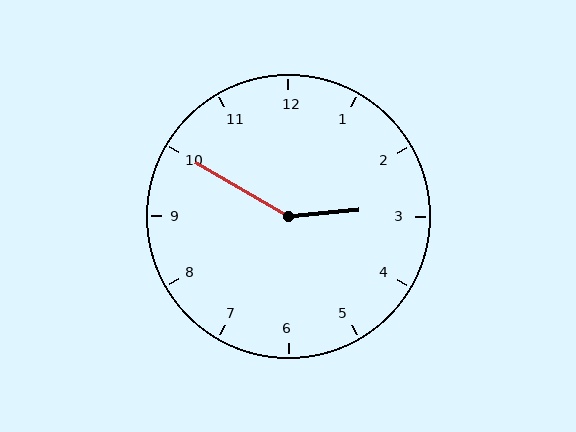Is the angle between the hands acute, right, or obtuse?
It is obtuse.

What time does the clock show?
2:50.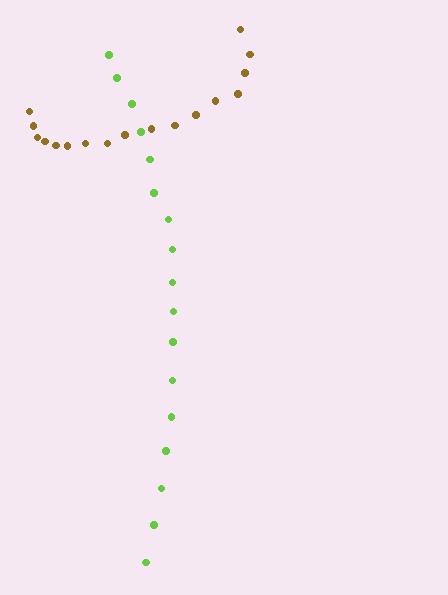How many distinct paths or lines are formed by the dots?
There are 2 distinct paths.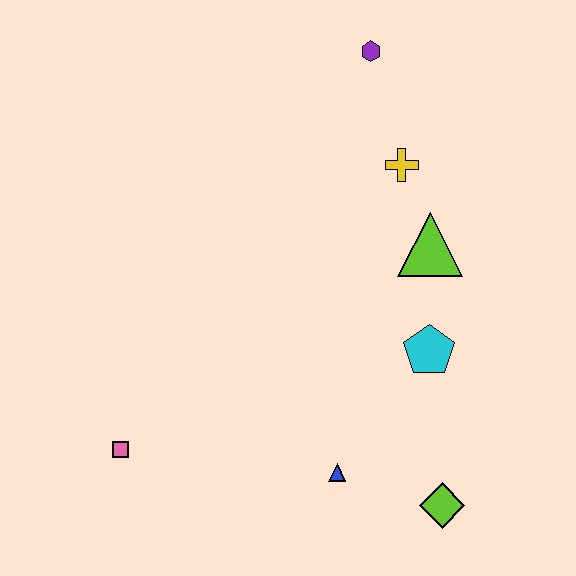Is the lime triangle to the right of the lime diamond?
No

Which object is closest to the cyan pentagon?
The lime triangle is closest to the cyan pentagon.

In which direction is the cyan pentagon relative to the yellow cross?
The cyan pentagon is below the yellow cross.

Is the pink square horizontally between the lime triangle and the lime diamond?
No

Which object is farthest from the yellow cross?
The pink square is farthest from the yellow cross.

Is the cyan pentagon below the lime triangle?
Yes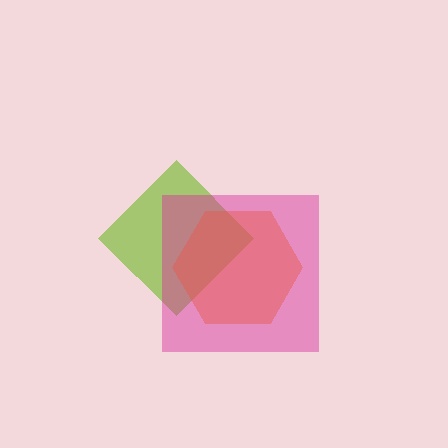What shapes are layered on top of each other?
The layered shapes are: a lime diamond, an orange hexagon, a magenta square.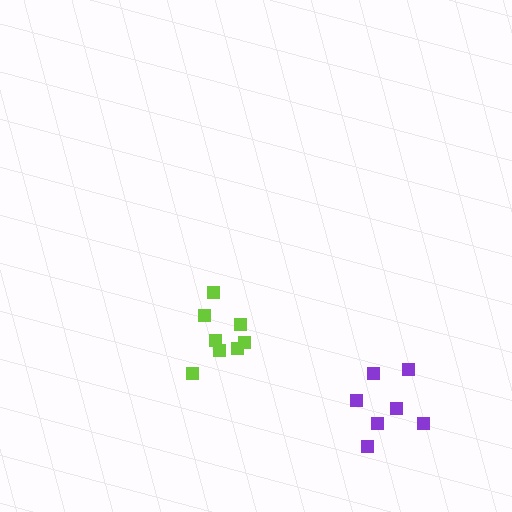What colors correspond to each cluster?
The clusters are colored: lime, purple.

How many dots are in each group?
Group 1: 8 dots, Group 2: 7 dots (15 total).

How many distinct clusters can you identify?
There are 2 distinct clusters.